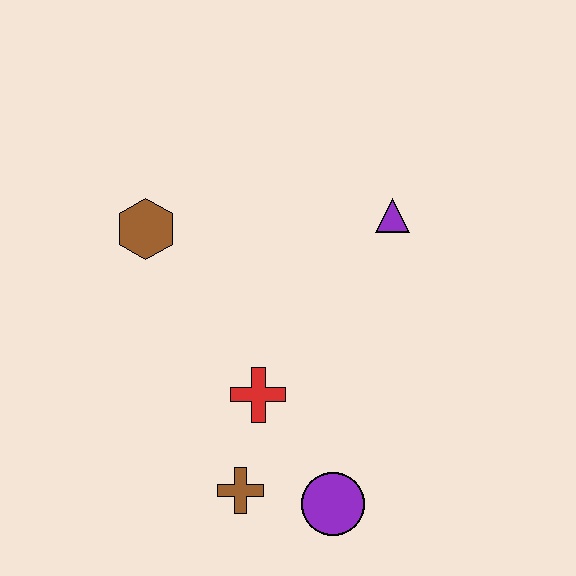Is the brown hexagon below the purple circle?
No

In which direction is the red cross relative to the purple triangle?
The red cross is below the purple triangle.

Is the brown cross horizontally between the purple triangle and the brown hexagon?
Yes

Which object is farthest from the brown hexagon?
The purple circle is farthest from the brown hexagon.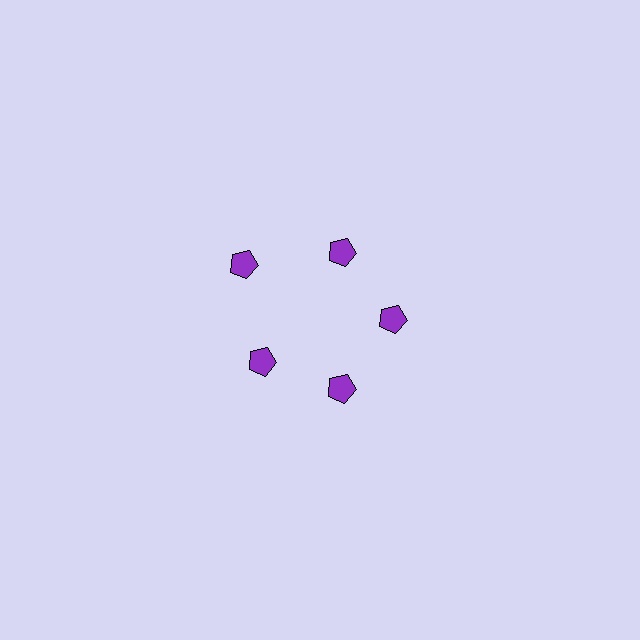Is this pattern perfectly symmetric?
No. The 5 purple pentagons are arranged in a ring, but one element near the 10 o'clock position is pushed outward from the center, breaking the 5-fold rotational symmetry.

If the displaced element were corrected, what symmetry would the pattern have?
It would have 5-fold rotational symmetry — the pattern would map onto itself every 72 degrees.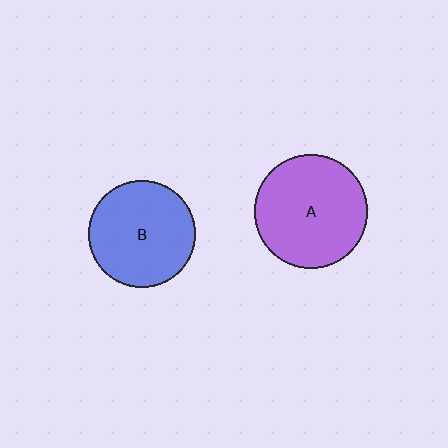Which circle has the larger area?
Circle A (purple).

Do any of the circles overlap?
No, none of the circles overlap.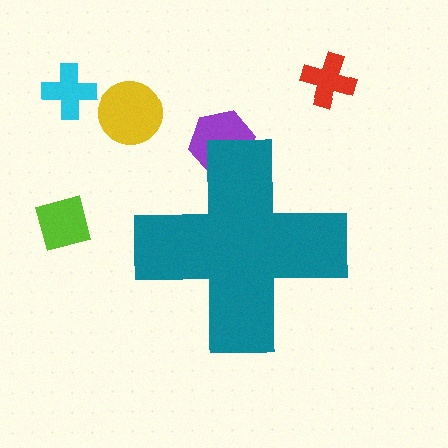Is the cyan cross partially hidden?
No, the cyan cross is fully visible.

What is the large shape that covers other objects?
A teal cross.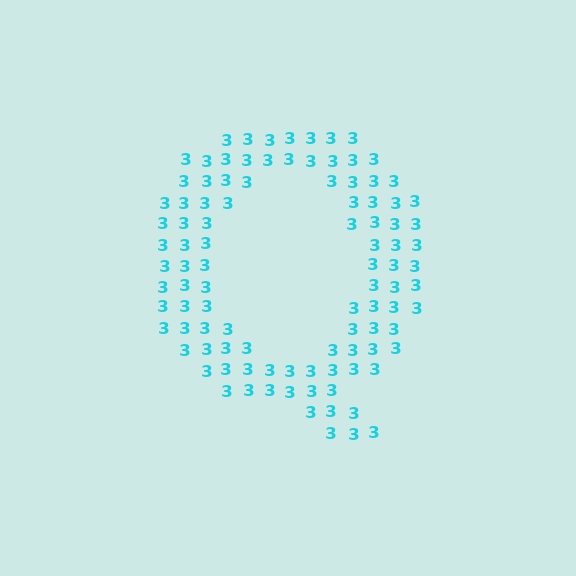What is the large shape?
The large shape is the letter Q.